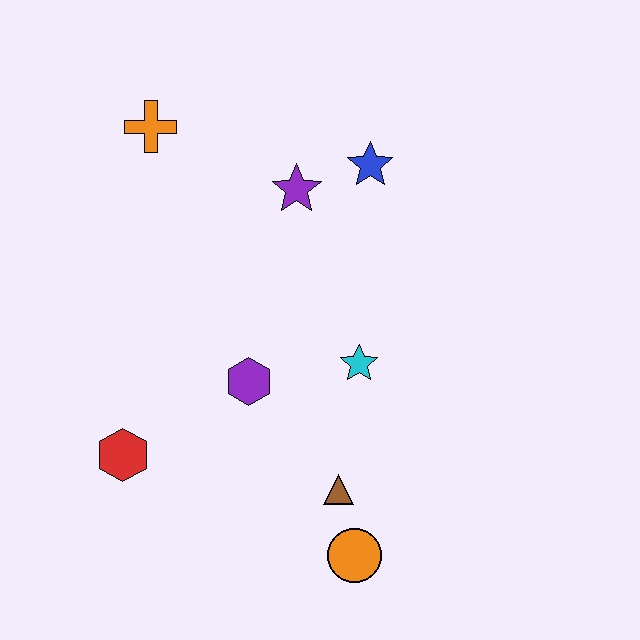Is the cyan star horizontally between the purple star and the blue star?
Yes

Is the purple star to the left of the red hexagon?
No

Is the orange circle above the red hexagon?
No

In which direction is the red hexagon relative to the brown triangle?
The red hexagon is to the left of the brown triangle.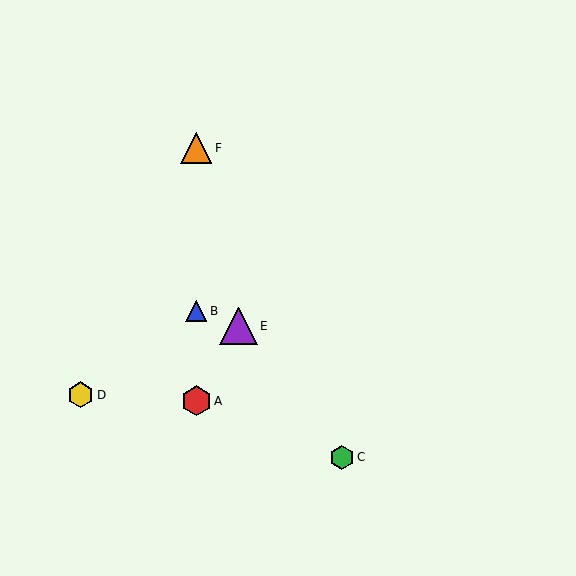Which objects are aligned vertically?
Objects A, B, F are aligned vertically.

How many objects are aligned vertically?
3 objects (A, B, F) are aligned vertically.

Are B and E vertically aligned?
No, B is at x≈196 and E is at x≈239.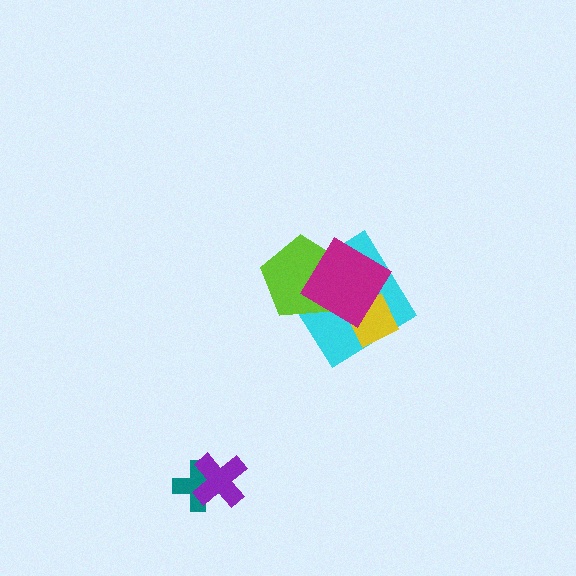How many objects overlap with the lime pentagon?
2 objects overlap with the lime pentagon.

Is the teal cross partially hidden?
Yes, it is partially covered by another shape.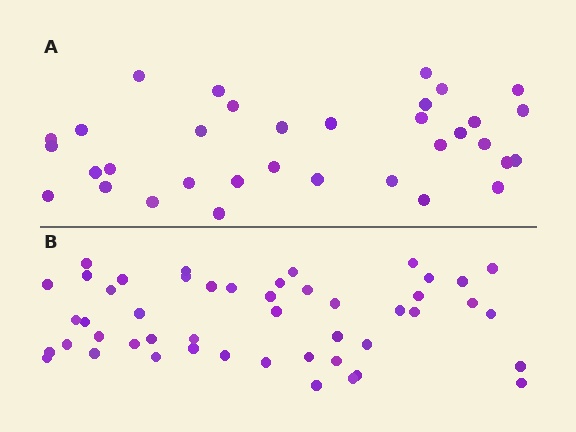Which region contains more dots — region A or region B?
Region B (the bottom region) has more dots.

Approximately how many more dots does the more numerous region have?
Region B has approximately 15 more dots than region A.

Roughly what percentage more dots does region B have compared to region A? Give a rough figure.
About 40% more.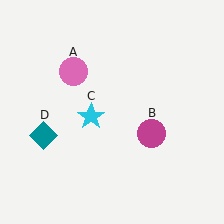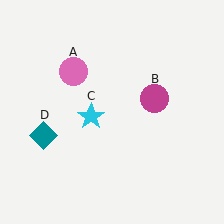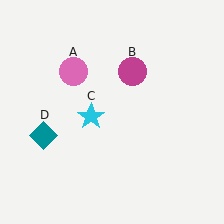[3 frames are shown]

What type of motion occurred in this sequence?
The magenta circle (object B) rotated counterclockwise around the center of the scene.